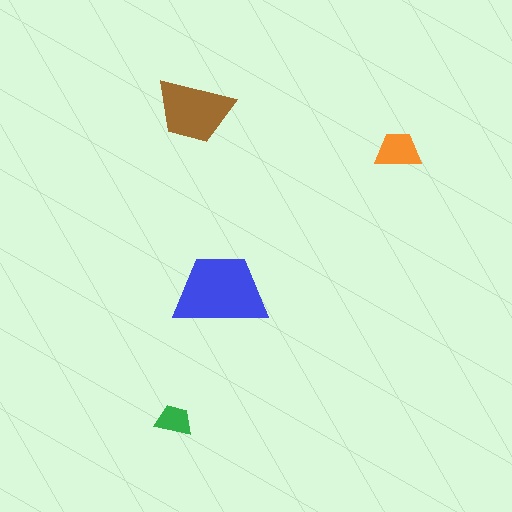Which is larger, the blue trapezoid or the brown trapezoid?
The blue one.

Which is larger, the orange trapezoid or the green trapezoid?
The orange one.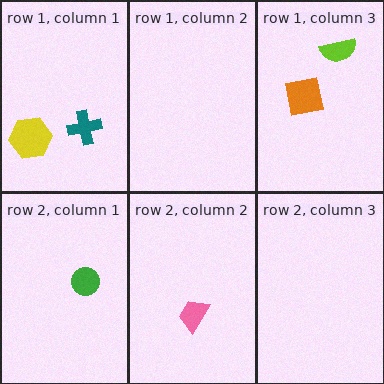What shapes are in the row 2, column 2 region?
The pink trapezoid.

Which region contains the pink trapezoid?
The row 2, column 2 region.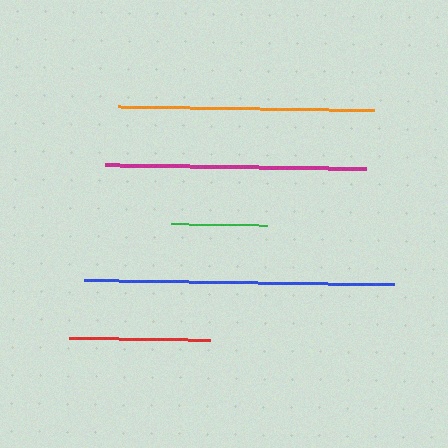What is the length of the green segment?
The green segment is approximately 96 pixels long.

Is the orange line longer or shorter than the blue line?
The blue line is longer than the orange line.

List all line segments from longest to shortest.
From longest to shortest: blue, magenta, orange, red, green.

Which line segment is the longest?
The blue line is the longest at approximately 310 pixels.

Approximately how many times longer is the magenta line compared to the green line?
The magenta line is approximately 2.7 times the length of the green line.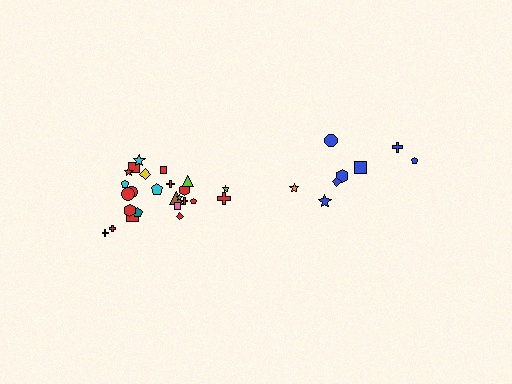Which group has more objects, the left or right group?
The left group.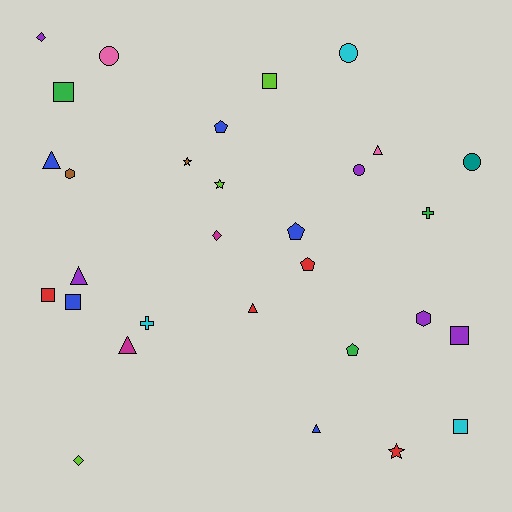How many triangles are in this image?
There are 6 triangles.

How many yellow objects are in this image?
There are no yellow objects.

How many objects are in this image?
There are 30 objects.